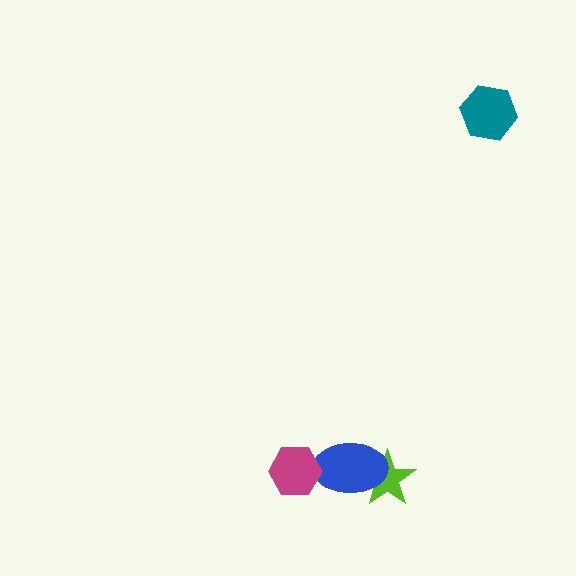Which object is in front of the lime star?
The blue ellipse is in front of the lime star.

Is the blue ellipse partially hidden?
Yes, it is partially covered by another shape.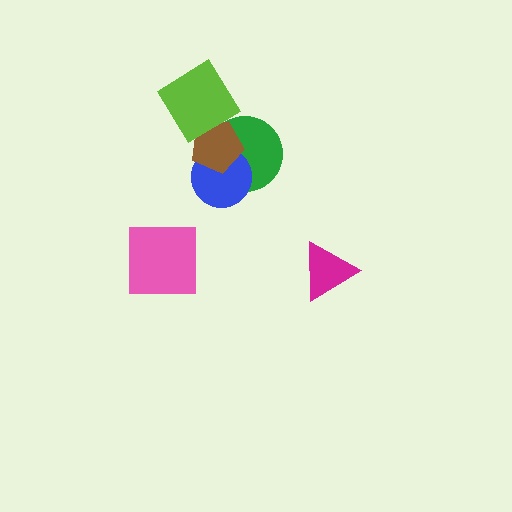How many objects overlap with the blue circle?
2 objects overlap with the blue circle.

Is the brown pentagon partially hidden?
Yes, it is partially covered by another shape.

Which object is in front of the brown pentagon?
The lime diamond is in front of the brown pentagon.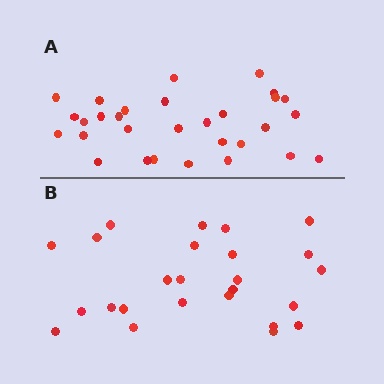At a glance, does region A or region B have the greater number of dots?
Region A (the top region) has more dots.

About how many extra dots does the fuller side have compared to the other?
Region A has about 5 more dots than region B.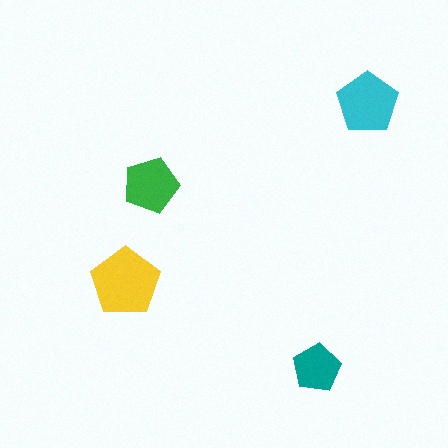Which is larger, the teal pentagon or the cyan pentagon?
The cyan one.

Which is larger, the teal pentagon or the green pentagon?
The green one.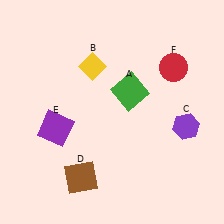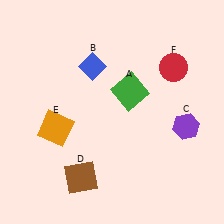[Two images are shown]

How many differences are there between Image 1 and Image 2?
There are 2 differences between the two images.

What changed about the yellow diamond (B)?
In Image 1, B is yellow. In Image 2, it changed to blue.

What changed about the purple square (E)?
In Image 1, E is purple. In Image 2, it changed to orange.